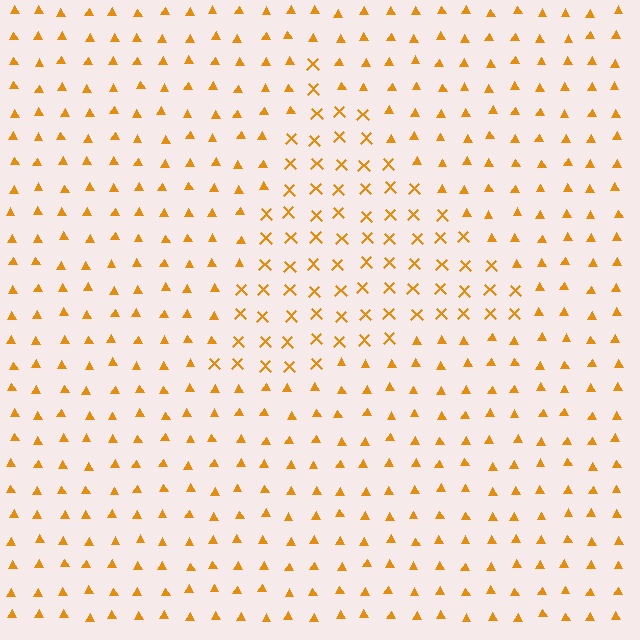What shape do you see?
I see a triangle.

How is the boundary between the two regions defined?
The boundary is defined by a change in element shape: X marks inside vs. triangles outside. All elements share the same color and spacing.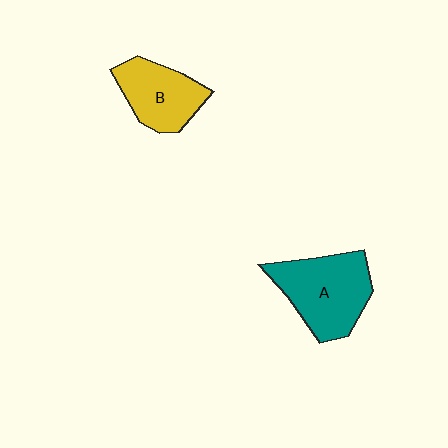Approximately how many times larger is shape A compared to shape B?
Approximately 1.3 times.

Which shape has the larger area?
Shape A (teal).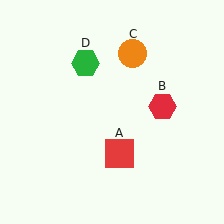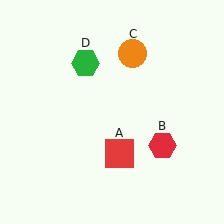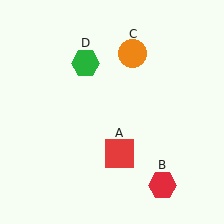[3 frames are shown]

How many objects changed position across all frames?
1 object changed position: red hexagon (object B).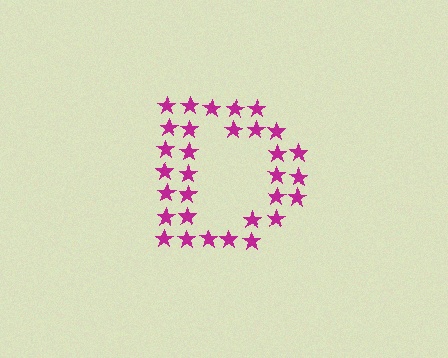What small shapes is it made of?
It is made of small stars.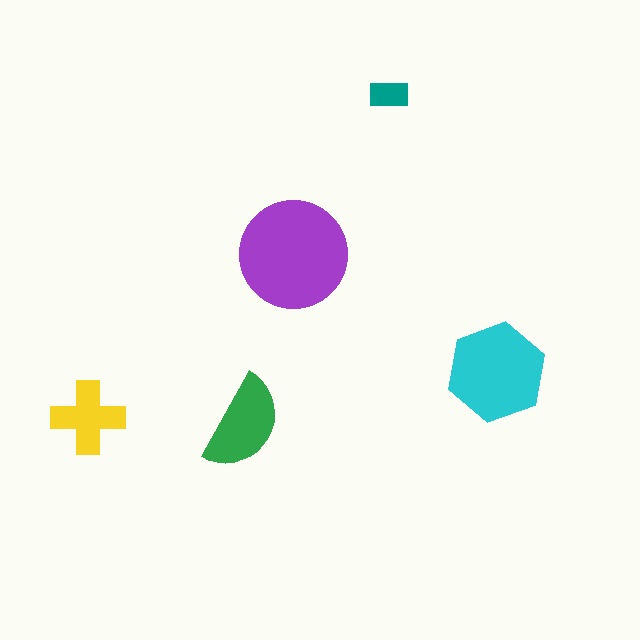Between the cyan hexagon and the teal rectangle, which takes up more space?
The cyan hexagon.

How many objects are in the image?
There are 5 objects in the image.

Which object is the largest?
The purple circle.